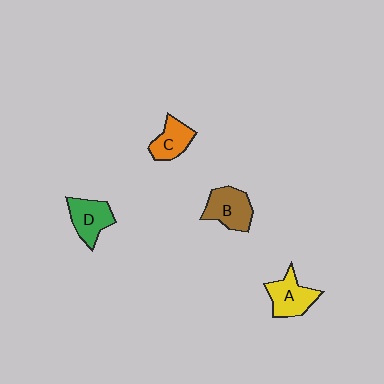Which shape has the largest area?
Shape B (brown).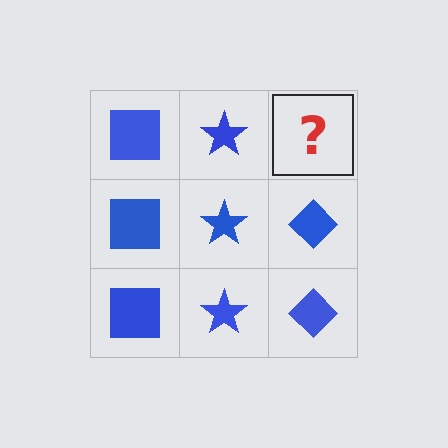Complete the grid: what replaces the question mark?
The question mark should be replaced with a blue diamond.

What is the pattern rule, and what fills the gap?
The rule is that each column has a consistent shape. The gap should be filled with a blue diamond.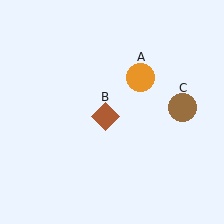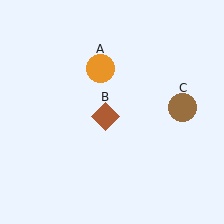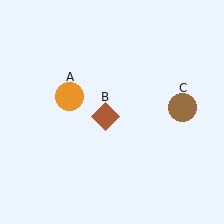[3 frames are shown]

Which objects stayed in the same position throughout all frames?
Brown diamond (object B) and brown circle (object C) remained stationary.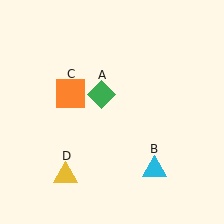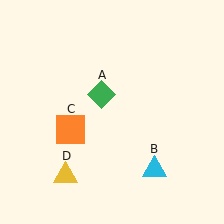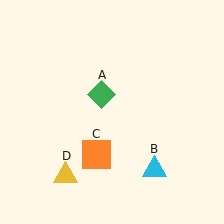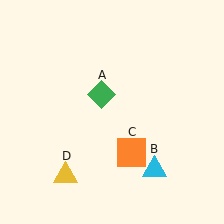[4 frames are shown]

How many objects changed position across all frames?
1 object changed position: orange square (object C).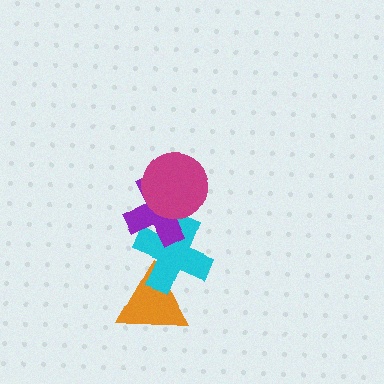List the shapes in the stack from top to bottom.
From top to bottom: the magenta circle, the purple cross, the cyan cross, the orange triangle.